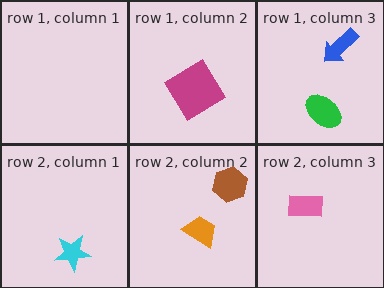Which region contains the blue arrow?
The row 1, column 3 region.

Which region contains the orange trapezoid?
The row 2, column 2 region.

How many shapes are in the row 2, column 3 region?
1.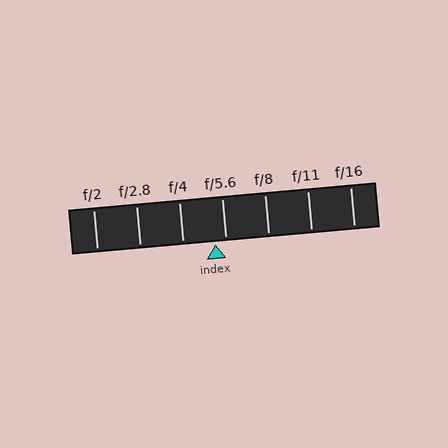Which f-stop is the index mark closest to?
The index mark is closest to f/5.6.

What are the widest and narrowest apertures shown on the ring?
The widest aperture shown is f/2 and the narrowest is f/16.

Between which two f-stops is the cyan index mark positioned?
The index mark is between f/4 and f/5.6.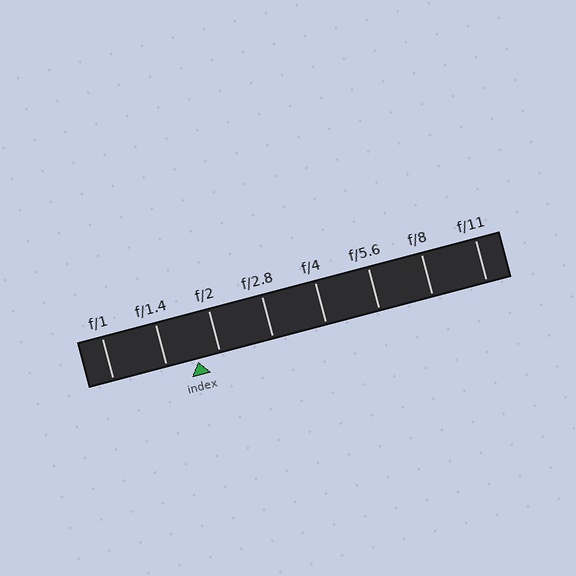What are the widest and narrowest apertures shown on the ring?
The widest aperture shown is f/1 and the narrowest is f/11.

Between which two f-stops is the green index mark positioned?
The index mark is between f/1.4 and f/2.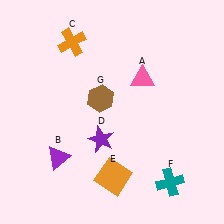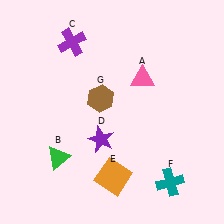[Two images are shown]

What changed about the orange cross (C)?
In Image 1, C is orange. In Image 2, it changed to purple.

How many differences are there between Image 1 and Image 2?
There are 2 differences between the two images.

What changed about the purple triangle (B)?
In Image 1, B is purple. In Image 2, it changed to green.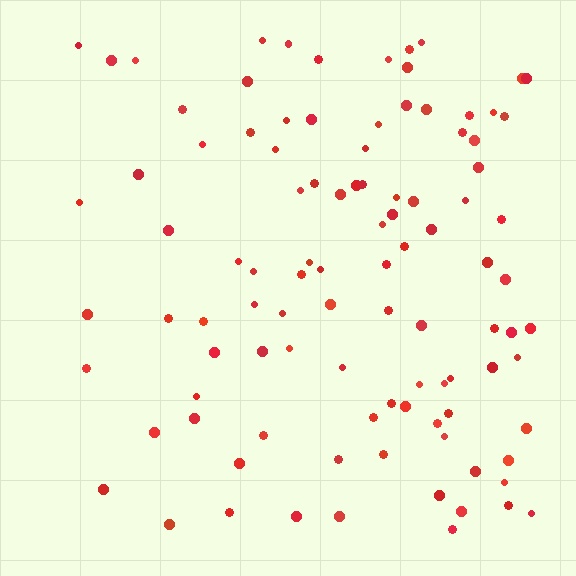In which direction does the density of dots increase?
From left to right, with the right side densest.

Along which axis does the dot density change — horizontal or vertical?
Horizontal.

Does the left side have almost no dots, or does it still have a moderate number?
Still a moderate number, just noticeably fewer than the right.